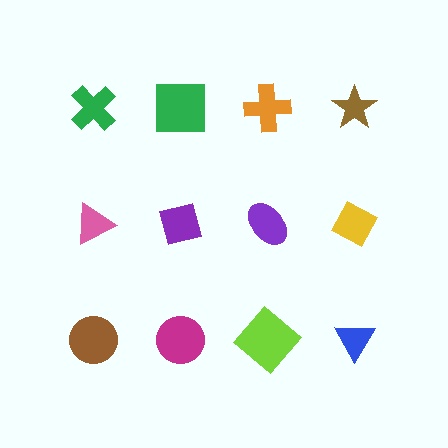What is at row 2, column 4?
A yellow diamond.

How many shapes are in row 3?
4 shapes.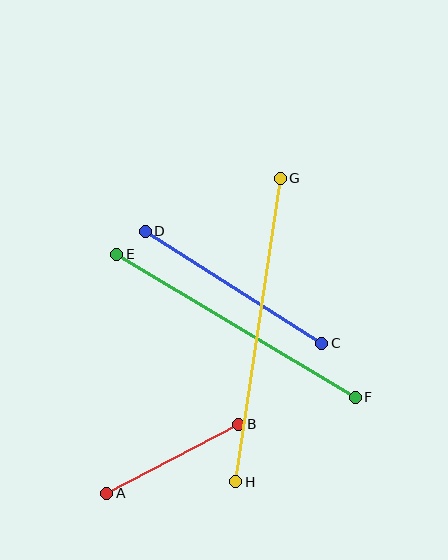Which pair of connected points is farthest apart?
Points G and H are farthest apart.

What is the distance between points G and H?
The distance is approximately 306 pixels.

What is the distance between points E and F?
The distance is approximately 278 pixels.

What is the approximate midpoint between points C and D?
The midpoint is at approximately (234, 287) pixels.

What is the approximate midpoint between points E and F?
The midpoint is at approximately (236, 326) pixels.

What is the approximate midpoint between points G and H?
The midpoint is at approximately (258, 330) pixels.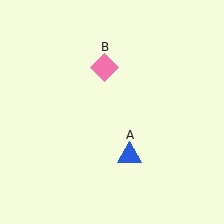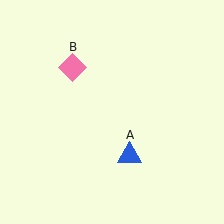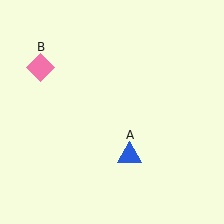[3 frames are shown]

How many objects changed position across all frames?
1 object changed position: pink diamond (object B).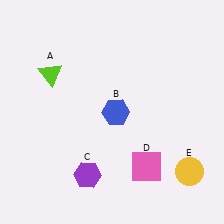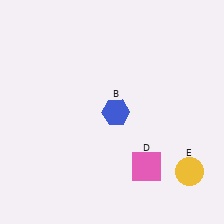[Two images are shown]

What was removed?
The lime triangle (A), the purple hexagon (C) were removed in Image 2.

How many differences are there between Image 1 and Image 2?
There are 2 differences between the two images.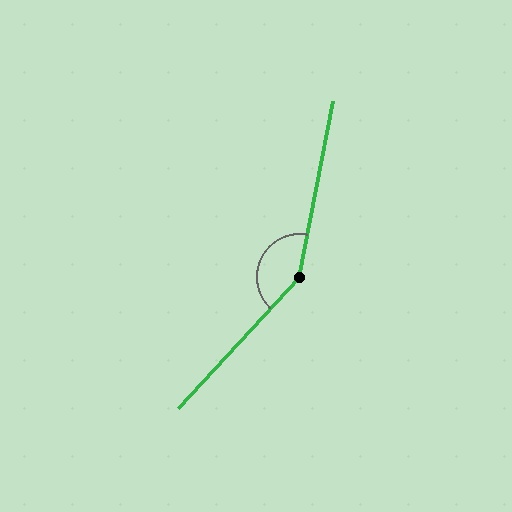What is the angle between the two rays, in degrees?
Approximately 148 degrees.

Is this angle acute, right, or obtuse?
It is obtuse.